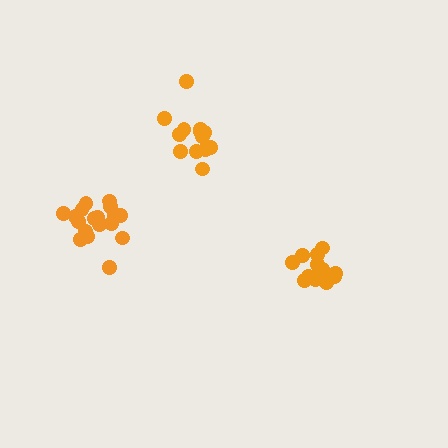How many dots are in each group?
Group 1: 18 dots, Group 2: 14 dots, Group 3: 13 dots (45 total).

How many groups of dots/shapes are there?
There are 3 groups.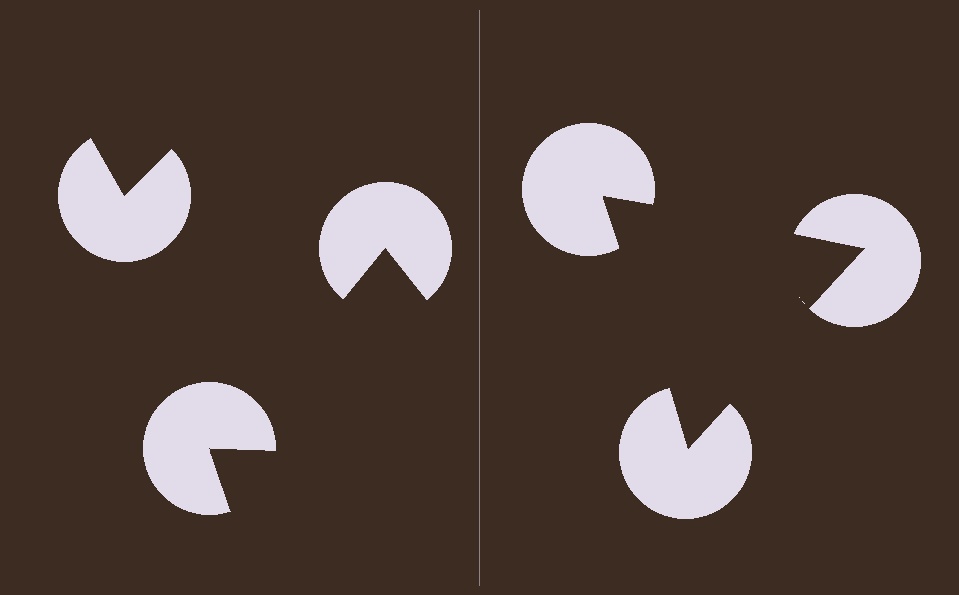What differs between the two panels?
The pac-man discs are positioned identically on both sides; only the wedge orientations differ. On the right they align to a triangle; on the left they are misaligned.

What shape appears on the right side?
An illusory triangle.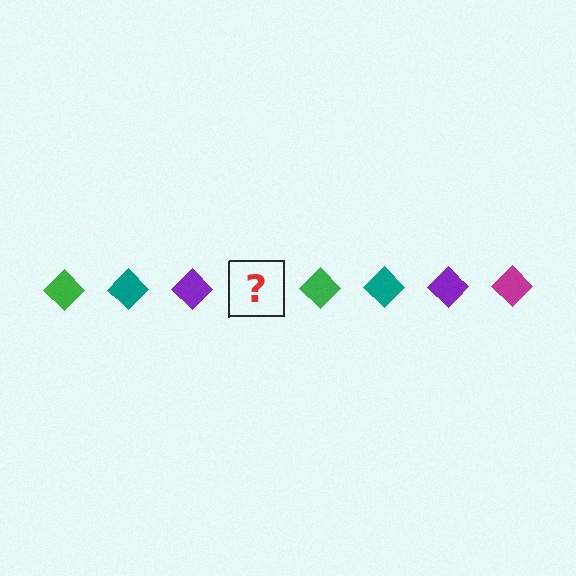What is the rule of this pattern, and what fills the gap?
The rule is that the pattern cycles through green, teal, purple, magenta diamonds. The gap should be filled with a magenta diamond.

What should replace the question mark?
The question mark should be replaced with a magenta diamond.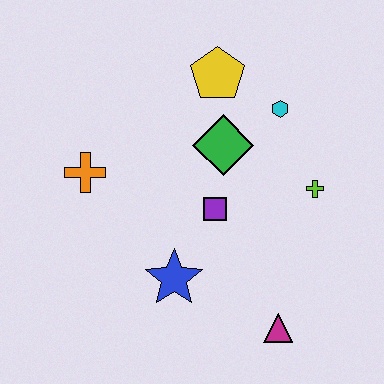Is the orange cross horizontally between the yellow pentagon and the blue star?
No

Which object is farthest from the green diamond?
The magenta triangle is farthest from the green diamond.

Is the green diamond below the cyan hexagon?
Yes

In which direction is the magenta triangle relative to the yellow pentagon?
The magenta triangle is below the yellow pentagon.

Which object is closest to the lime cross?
The cyan hexagon is closest to the lime cross.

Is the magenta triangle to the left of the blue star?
No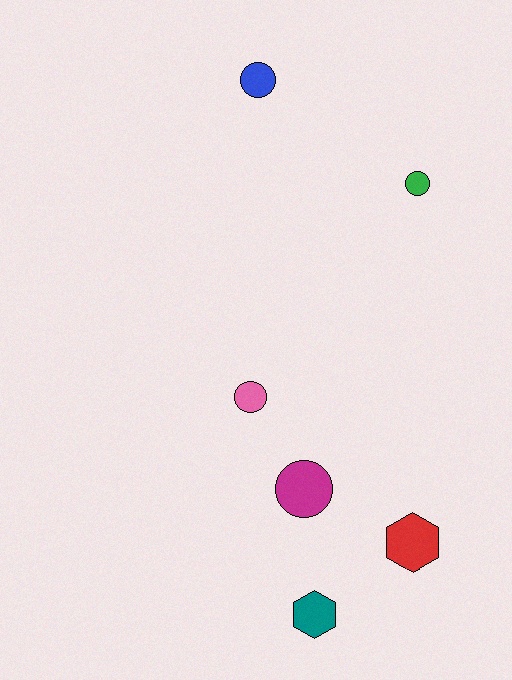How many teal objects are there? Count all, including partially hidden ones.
There is 1 teal object.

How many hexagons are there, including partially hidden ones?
There are 2 hexagons.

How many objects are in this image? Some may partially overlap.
There are 6 objects.